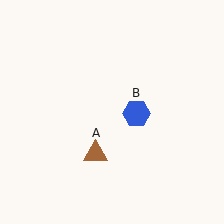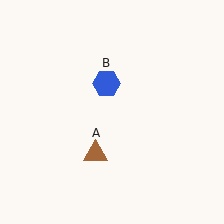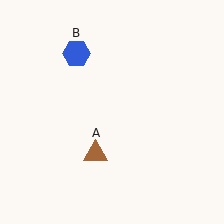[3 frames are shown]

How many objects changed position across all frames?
1 object changed position: blue hexagon (object B).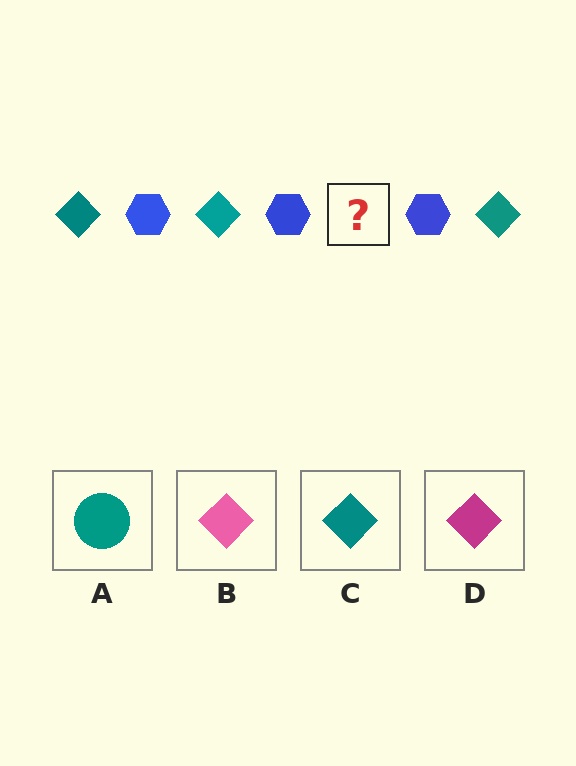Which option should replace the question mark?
Option C.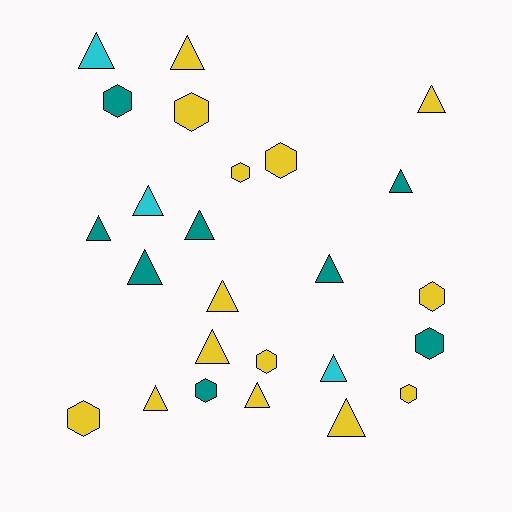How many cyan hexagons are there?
There are no cyan hexagons.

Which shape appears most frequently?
Triangle, with 15 objects.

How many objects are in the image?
There are 25 objects.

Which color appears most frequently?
Yellow, with 14 objects.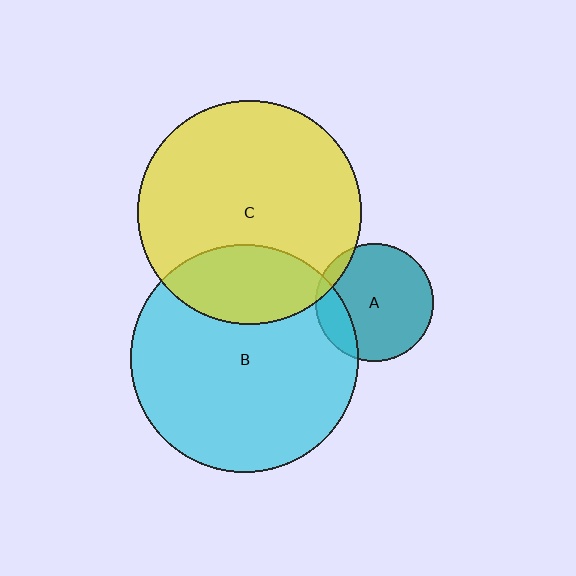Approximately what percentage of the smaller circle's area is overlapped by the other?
Approximately 20%.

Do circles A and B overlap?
Yes.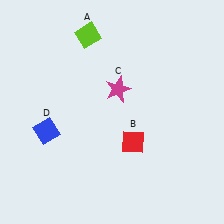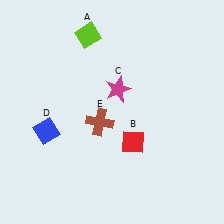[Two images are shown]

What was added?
A brown cross (E) was added in Image 2.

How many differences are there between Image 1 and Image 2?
There is 1 difference between the two images.